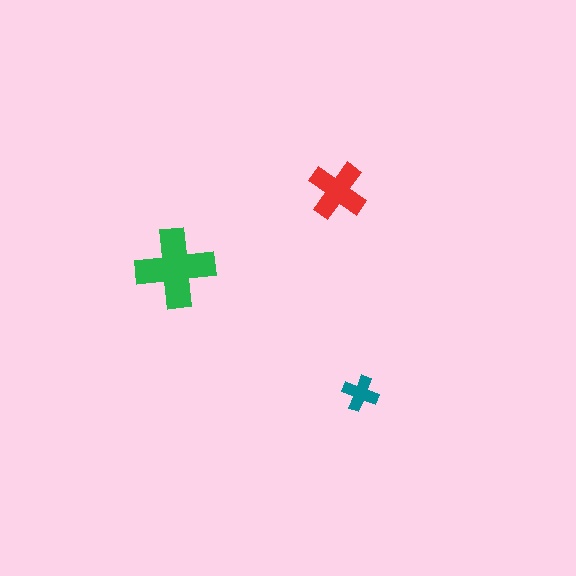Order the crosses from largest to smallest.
the green one, the red one, the teal one.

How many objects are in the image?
There are 3 objects in the image.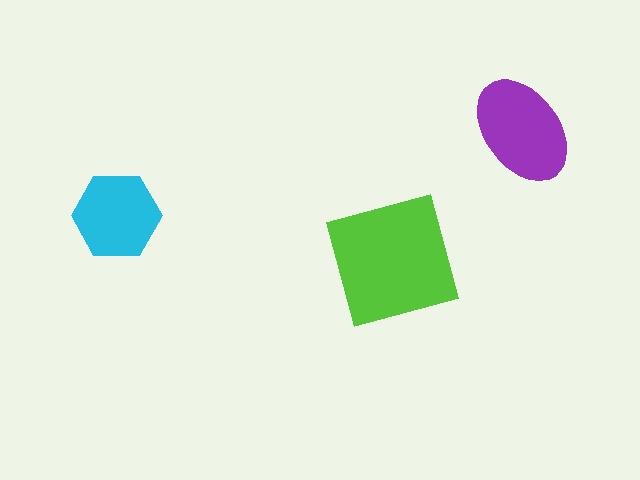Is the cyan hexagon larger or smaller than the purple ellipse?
Smaller.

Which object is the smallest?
The cyan hexagon.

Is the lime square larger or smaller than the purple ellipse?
Larger.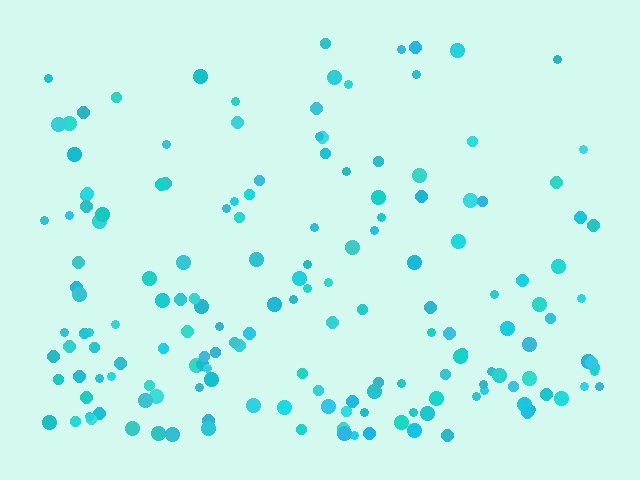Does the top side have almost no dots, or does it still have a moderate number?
Still a moderate number, just noticeably fewer than the bottom.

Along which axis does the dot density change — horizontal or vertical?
Vertical.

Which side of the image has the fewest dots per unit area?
The top.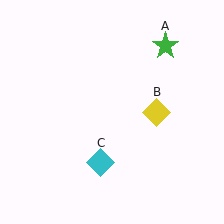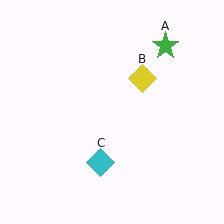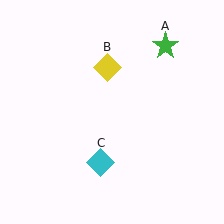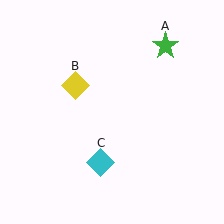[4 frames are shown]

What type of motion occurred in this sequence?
The yellow diamond (object B) rotated counterclockwise around the center of the scene.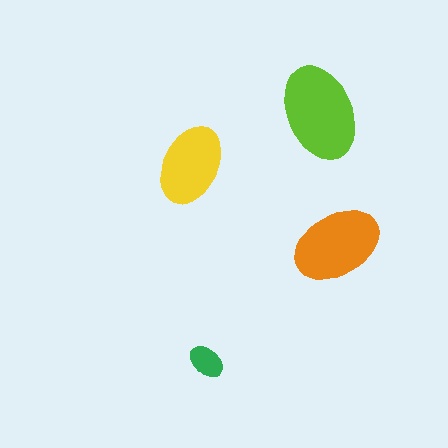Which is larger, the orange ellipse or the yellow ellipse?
The orange one.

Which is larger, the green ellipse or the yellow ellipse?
The yellow one.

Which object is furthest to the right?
The orange ellipse is rightmost.